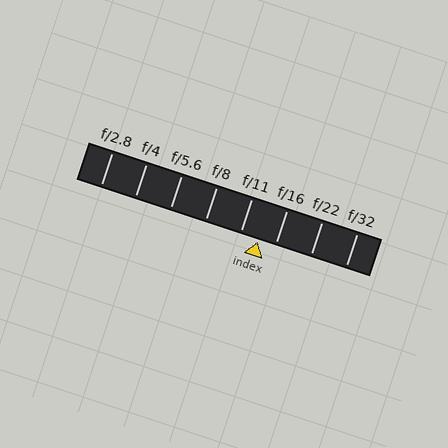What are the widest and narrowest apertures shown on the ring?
The widest aperture shown is f/2.8 and the narrowest is f/32.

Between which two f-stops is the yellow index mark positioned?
The index mark is between f/11 and f/16.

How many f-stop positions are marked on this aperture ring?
There are 8 f-stop positions marked.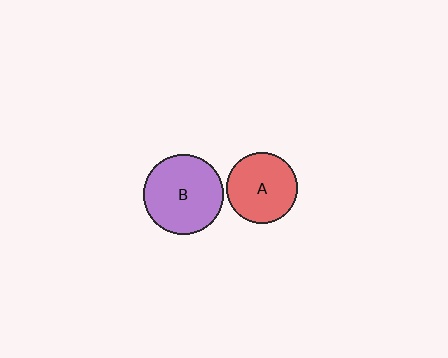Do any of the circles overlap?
No, none of the circles overlap.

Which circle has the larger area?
Circle B (purple).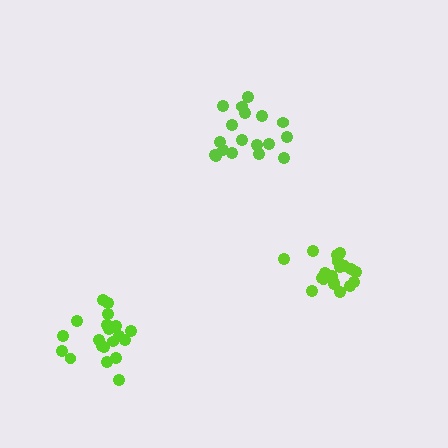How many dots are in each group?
Group 1: 20 dots, Group 2: 20 dots, Group 3: 18 dots (58 total).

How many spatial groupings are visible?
There are 3 spatial groupings.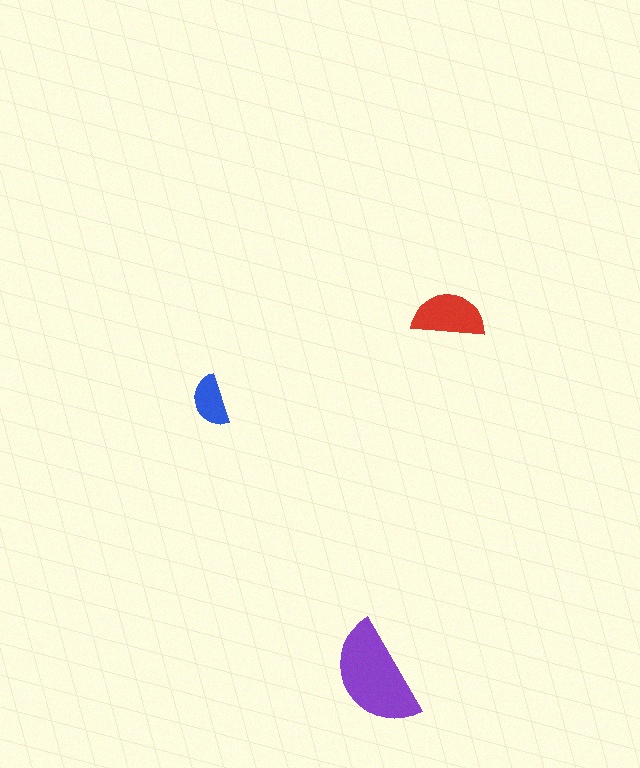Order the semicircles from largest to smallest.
the purple one, the red one, the blue one.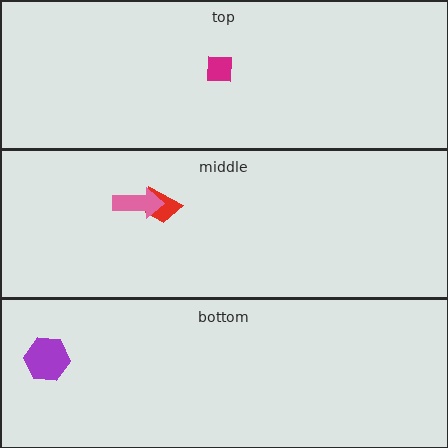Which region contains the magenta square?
The top region.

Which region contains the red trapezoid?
The middle region.